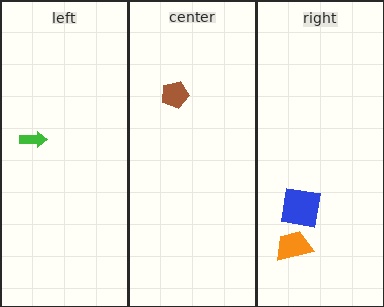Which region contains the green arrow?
The left region.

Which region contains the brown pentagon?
The center region.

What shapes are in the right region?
The blue square, the orange trapezoid.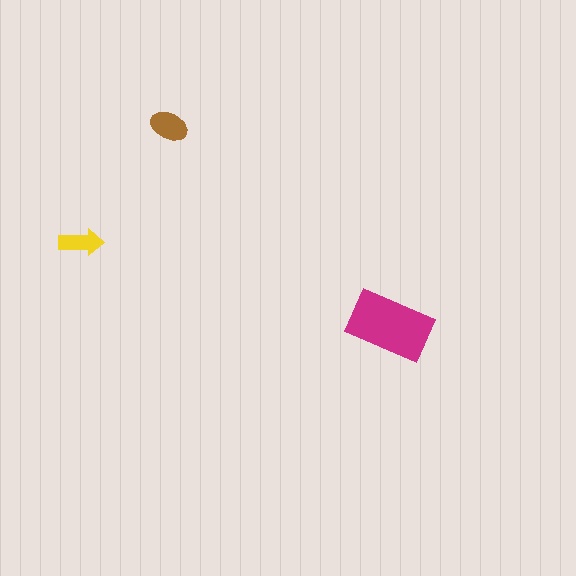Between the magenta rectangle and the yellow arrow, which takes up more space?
The magenta rectangle.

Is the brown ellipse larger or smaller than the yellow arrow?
Larger.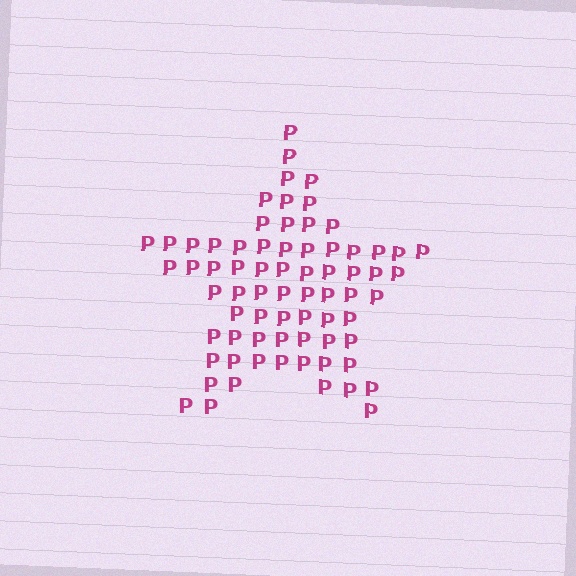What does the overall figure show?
The overall figure shows a star.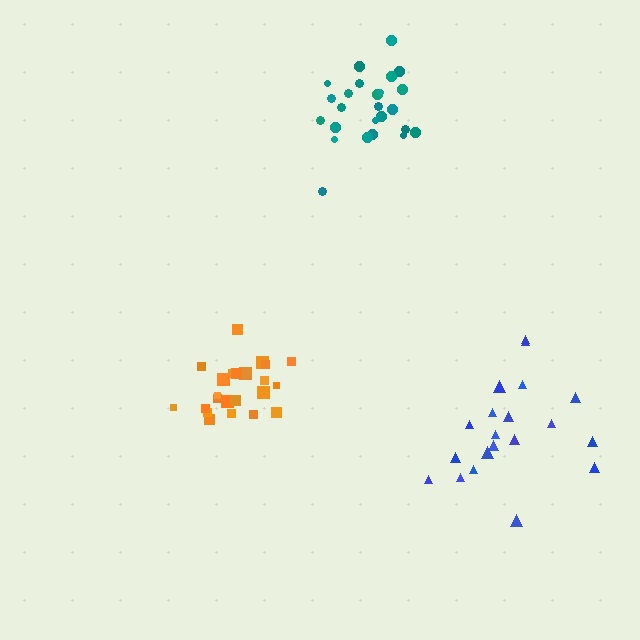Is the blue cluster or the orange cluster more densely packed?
Orange.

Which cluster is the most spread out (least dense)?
Blue.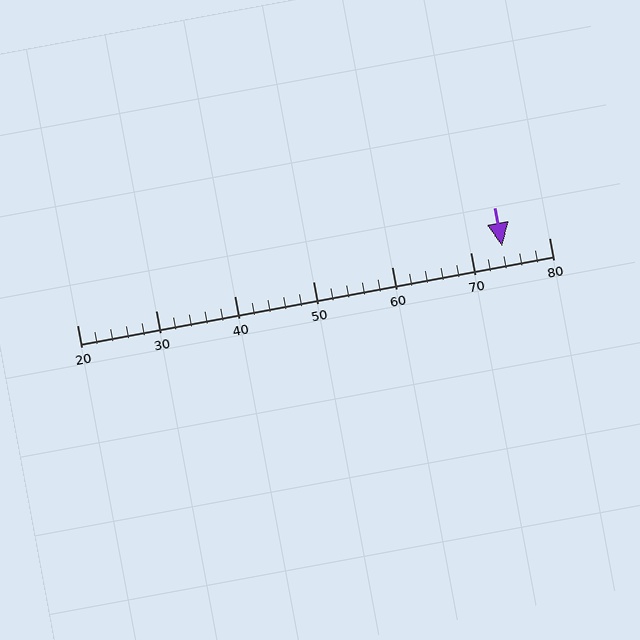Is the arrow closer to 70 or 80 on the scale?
The arrow is closer to 70.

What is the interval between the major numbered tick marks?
The major tick marks are spaced 10 units apart.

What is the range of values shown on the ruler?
The ruler shows values from 20 to 80.